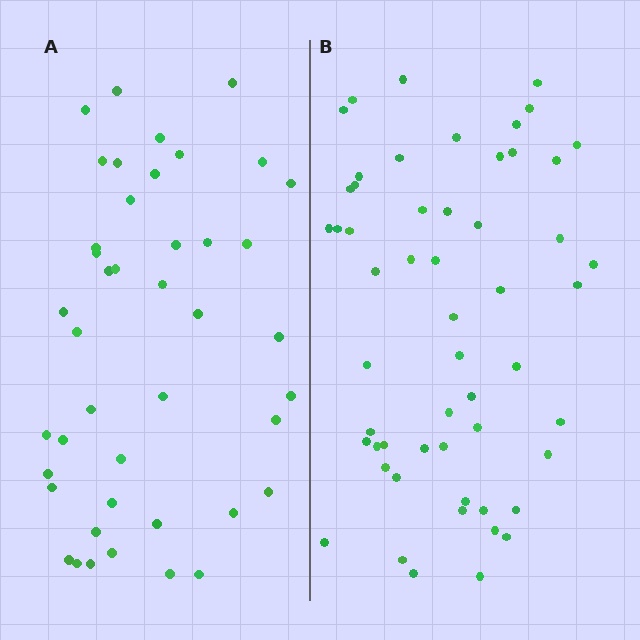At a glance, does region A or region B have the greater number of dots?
Region B (the right region) has more dots.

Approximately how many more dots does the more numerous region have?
Region B has roughly 12 or so more dots than region A.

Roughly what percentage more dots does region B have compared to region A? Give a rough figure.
About 30% more.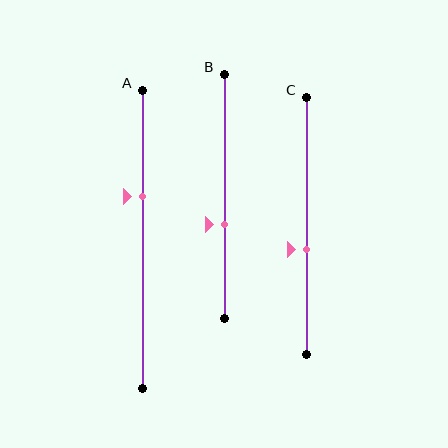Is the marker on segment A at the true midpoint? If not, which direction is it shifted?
No, the marker on segment A is shifted upward by about 14% of the segment length.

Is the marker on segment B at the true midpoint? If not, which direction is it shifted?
No, the marker on segment B is shifted downward by about 12% of the segment length.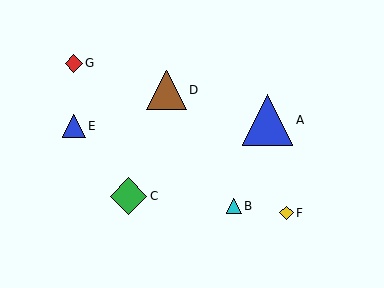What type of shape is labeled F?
Shape F is a yellow diamond.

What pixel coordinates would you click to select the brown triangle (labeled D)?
Click at (167, 90) to select the brown triangle D.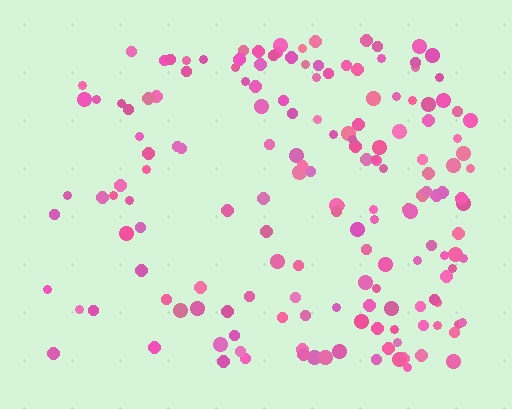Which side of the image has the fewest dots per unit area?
The left.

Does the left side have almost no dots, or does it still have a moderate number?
Still a moderate number, just noticeably fewer than the right.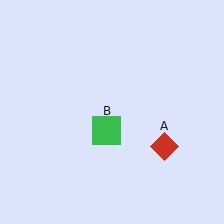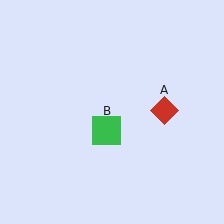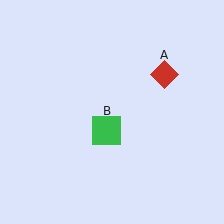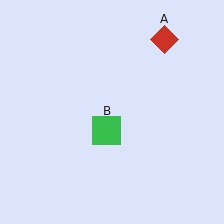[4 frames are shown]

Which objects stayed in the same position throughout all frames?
Green square (object B) remained stationary.